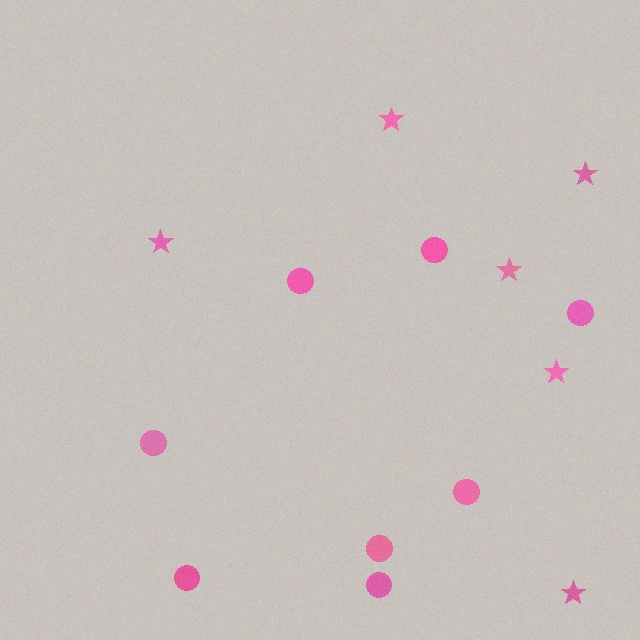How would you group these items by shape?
There are 2 groups: one group of circles (8) and one group of stars (6).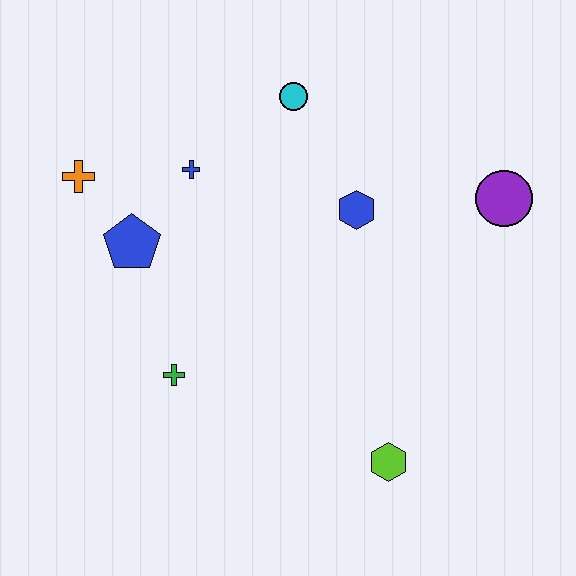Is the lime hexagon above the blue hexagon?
No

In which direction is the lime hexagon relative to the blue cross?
The lime hexagon is below the blue cross.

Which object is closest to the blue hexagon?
The cyan circle is closest to the blue hexagon.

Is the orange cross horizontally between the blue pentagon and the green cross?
No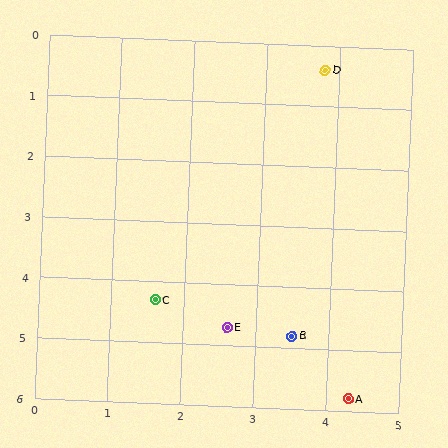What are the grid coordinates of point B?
Point B is at approximately (3.5, 4.8).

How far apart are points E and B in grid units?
Points E and B are about 0.9 grid units apart.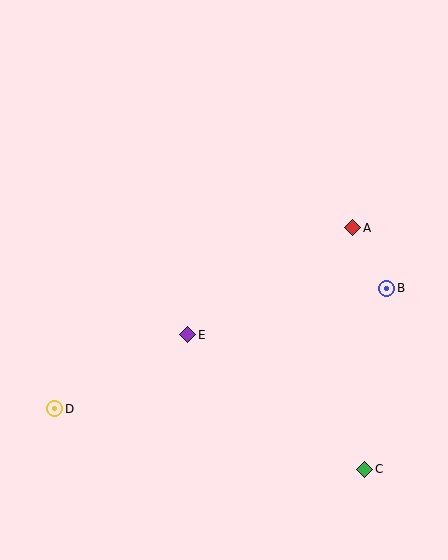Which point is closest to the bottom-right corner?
Point C is closest to the bottom-right corner.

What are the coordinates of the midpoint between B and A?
The midpoint between B and A is at (370, 258).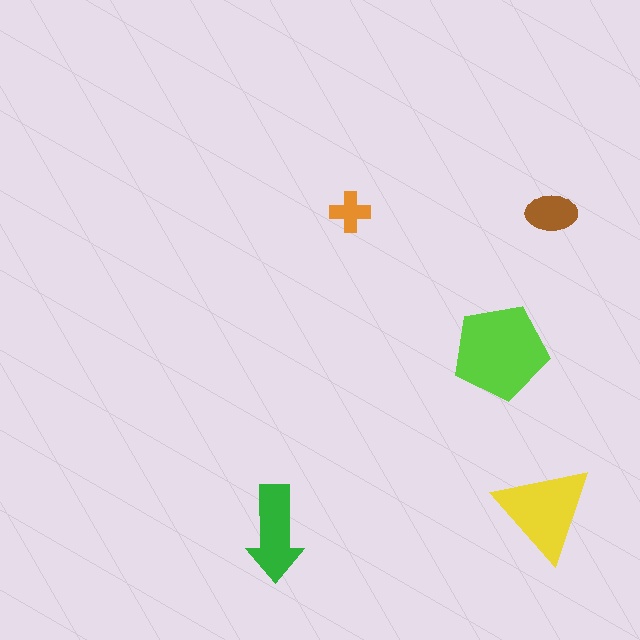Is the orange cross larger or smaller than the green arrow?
Smaller.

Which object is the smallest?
The orange cross.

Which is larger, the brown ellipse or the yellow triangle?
The yellow triangle.